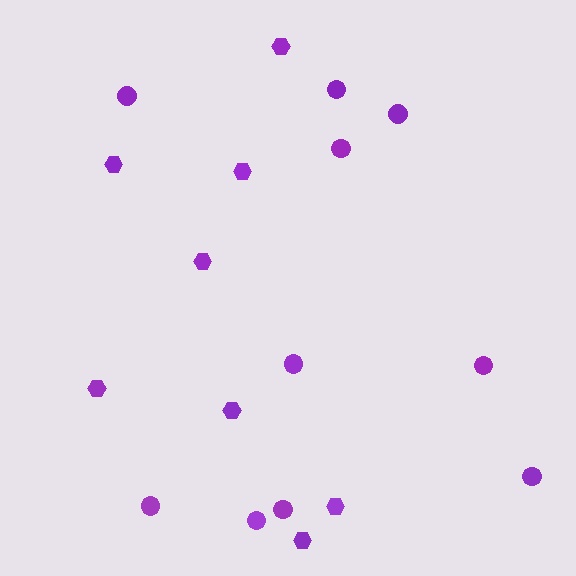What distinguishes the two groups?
There are 2 groups: one group of circles (10) and one group of hexagons (8).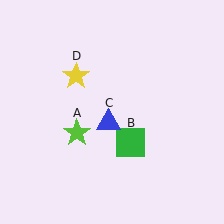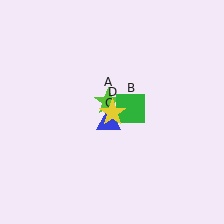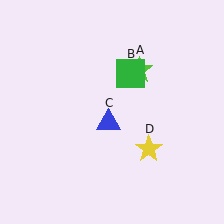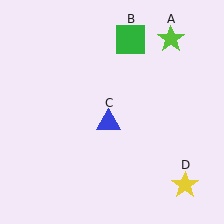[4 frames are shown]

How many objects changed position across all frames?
3 objects changed position: lime star (object A), green square (object B), yellow star (object D).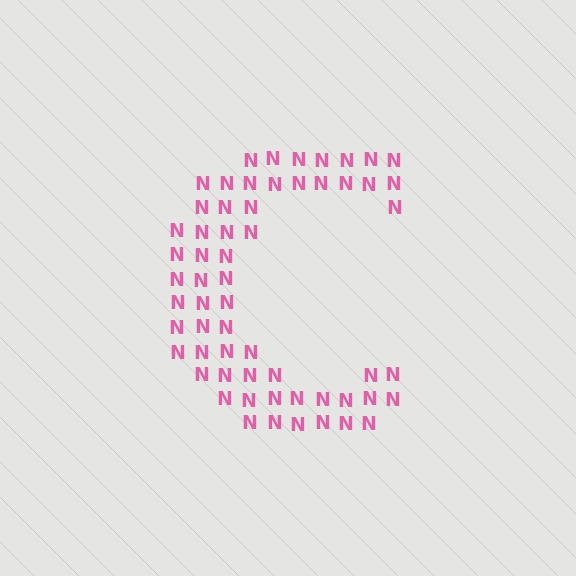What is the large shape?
The large shape is the letter C.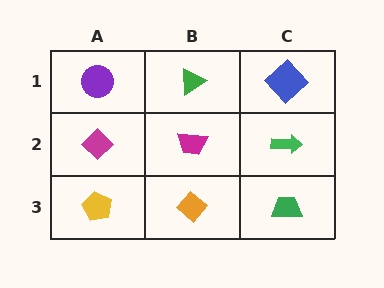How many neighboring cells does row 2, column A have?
3.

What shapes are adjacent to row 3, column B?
A magenta trapezoid (row 2, column B), a yellow pentagon (row 3, column A), a green trapezoid (row 3, column C).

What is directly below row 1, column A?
A magenta diamond.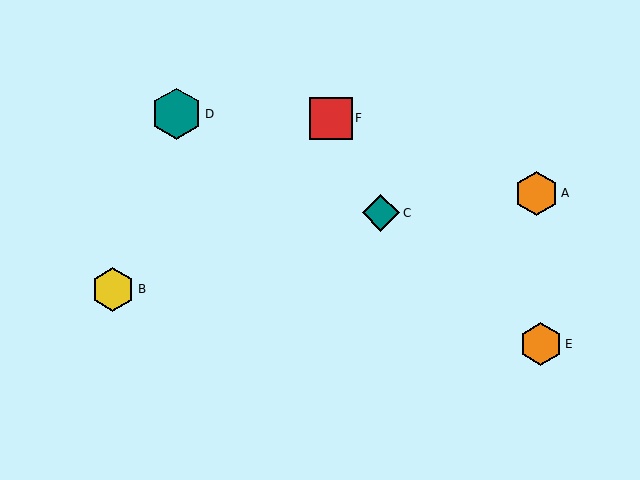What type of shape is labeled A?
Shape A is an orange hexagon.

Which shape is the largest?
The teal hexagon (labeled D) is the largest.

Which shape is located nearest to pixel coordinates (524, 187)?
The orange hexagon (labeled A) at (536, 193) is nearest to that location.